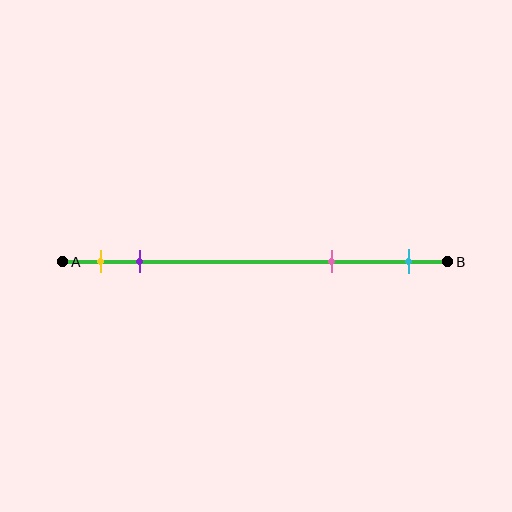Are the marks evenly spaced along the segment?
No, the marks are not evenly spaced.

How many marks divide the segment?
There are 4 marks dividing the segment.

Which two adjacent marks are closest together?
The yellow and purple marks are the closest adjacent pair.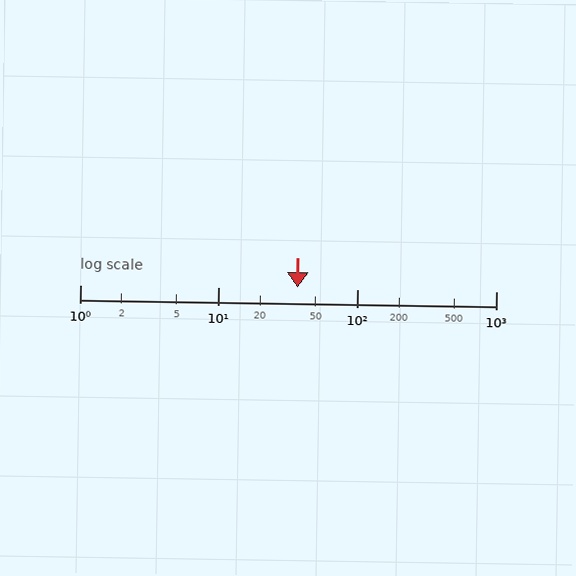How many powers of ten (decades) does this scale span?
The scale spans 3 decades, from 1 to 1000.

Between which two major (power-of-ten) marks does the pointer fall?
The pointer is between 10 and 100.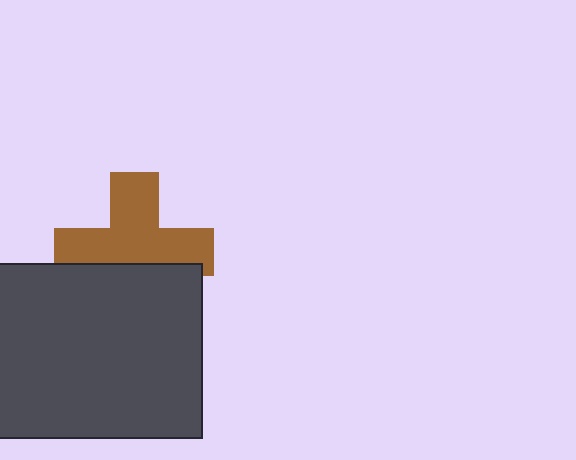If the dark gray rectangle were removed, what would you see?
You would see the complete brown cross.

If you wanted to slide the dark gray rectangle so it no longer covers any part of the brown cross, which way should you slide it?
Slide it down — that is the most direct way to separate the two shapes.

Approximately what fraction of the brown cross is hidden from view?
Roughly 35% of the brown cross is hidden behind the dark gray rectangle.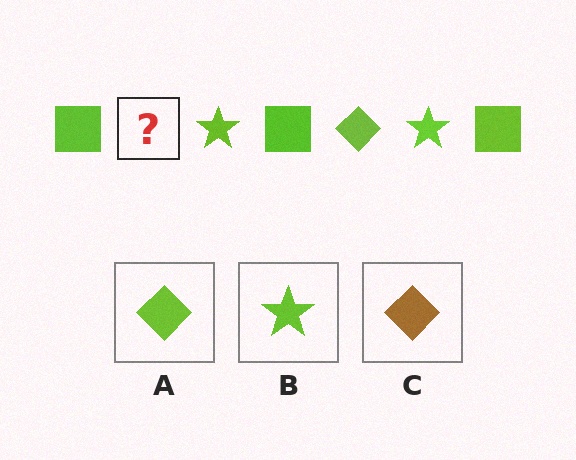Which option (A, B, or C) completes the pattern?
A.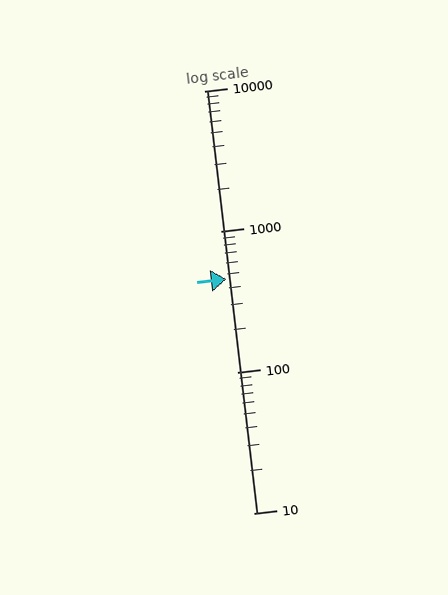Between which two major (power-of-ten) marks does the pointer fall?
The pointer is between 100 and 1000.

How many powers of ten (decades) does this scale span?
The scale spans 3 decades, from 10 to 10000.